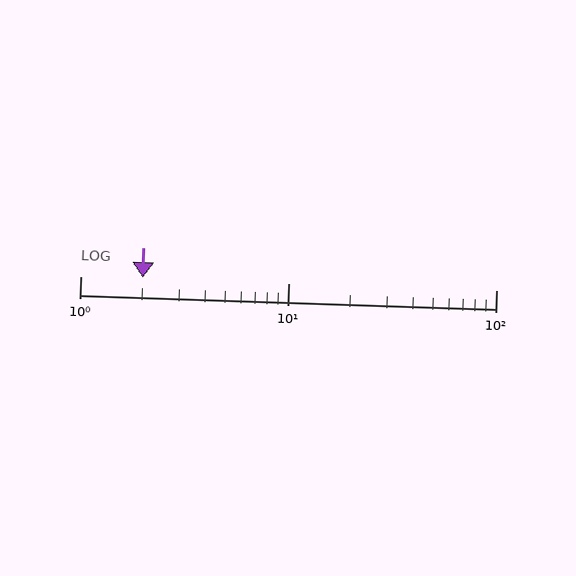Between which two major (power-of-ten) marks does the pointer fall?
The pointer is between 1 and 10.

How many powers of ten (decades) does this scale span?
The scale spans 2 decades, from 1 to 100.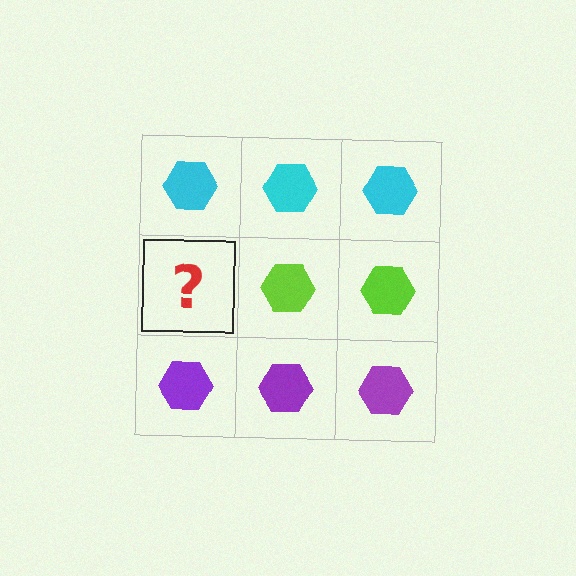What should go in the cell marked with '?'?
The missing cell should contain a lime hexagon.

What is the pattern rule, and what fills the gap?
The rule is that each row has a consistent color. The gap should be filled with a lime hexagon.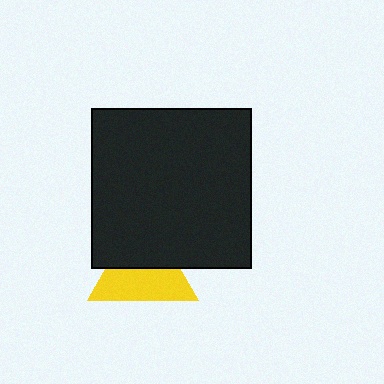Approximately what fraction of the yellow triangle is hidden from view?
Roughly 45% of the yellow triangle is hidden behind the black square.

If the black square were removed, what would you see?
You would see the complete yellow triangle.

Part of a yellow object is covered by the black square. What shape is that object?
It is a triangle.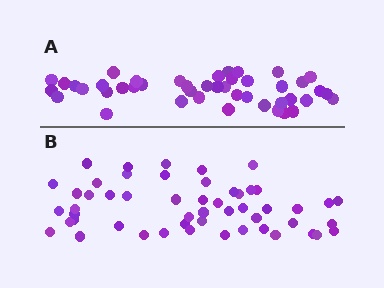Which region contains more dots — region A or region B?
Region B (the bottom region) has more dots.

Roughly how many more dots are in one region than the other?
Region B has roughly 8 or so more dots than region A.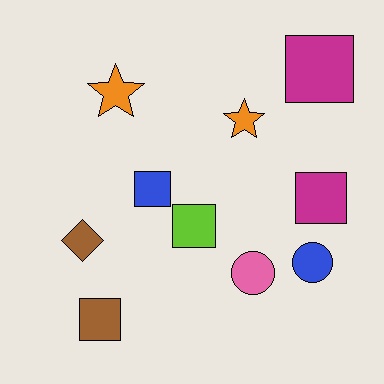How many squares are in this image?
There are 5 squares.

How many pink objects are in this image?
There is 1 pink object.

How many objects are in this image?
There are 10 objects.